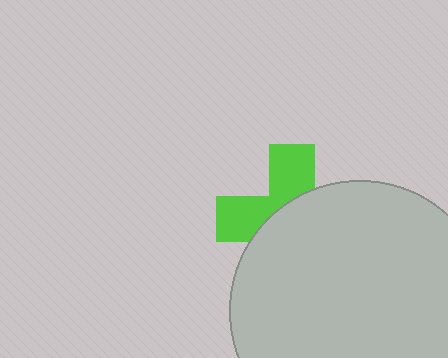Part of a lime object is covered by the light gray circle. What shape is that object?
It is a cross.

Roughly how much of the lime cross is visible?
A small part of it is visible (roughly 40%).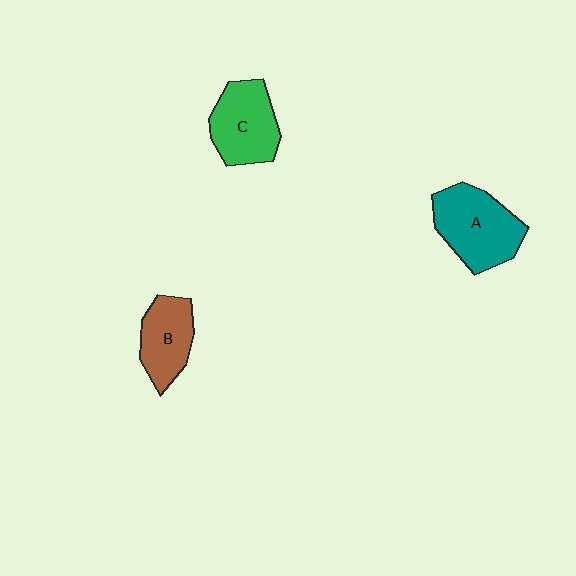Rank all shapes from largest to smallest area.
From largest to smallest: A (teal), C (green), B (brown).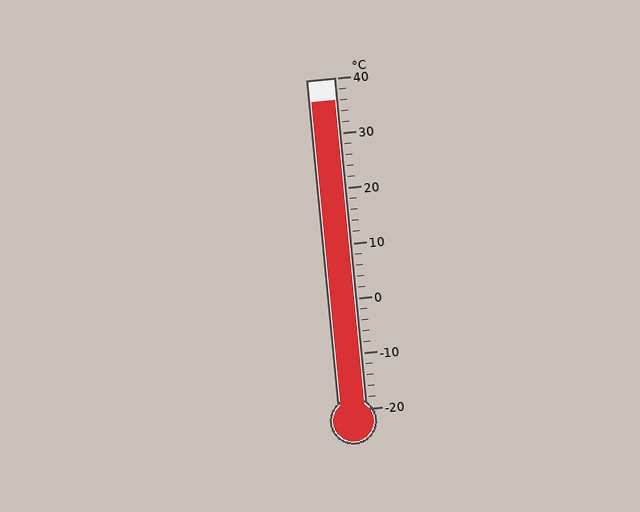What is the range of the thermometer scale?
The thermometer scale ranges from -20°C to 40°C.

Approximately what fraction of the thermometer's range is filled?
The thermometer is filled to approximately 95% of its range.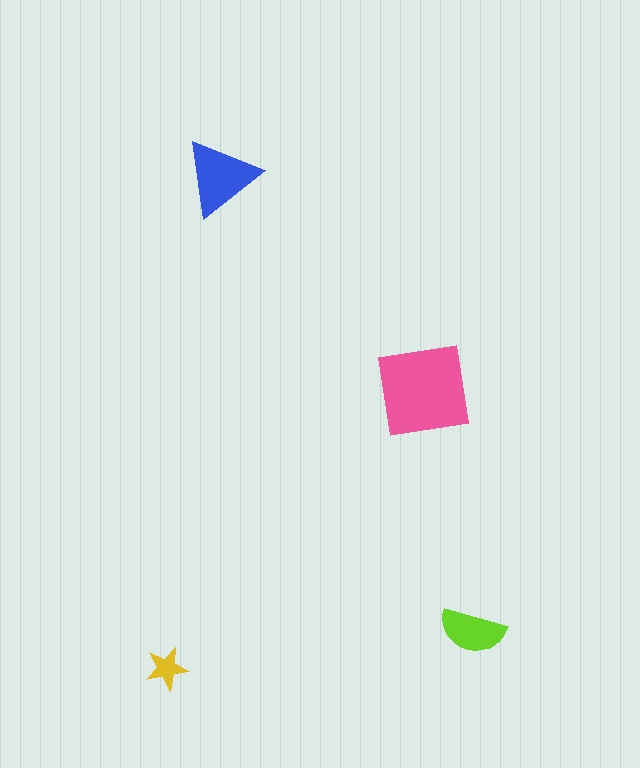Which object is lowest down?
The yellow star is bottommost.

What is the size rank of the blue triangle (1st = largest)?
2nd.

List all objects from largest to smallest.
The pink square, the blue triangle, the lime semicircle, the yellow star.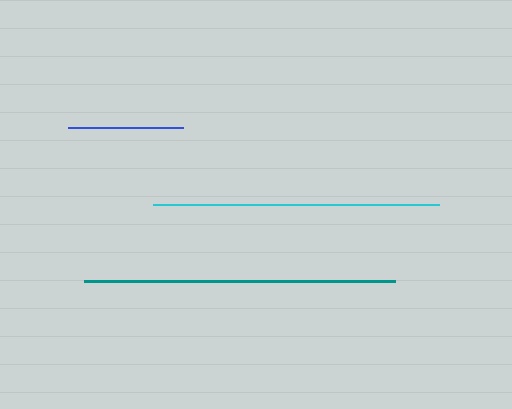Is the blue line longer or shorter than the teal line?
The teal line is longer than the blue line.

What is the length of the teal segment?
The teal segment is approximately 311 pixels long.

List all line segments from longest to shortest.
From longest to shortest: teal, cyan, blue.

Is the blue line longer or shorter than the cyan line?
The cyan line is longer than the blue line.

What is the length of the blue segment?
The blue segment is approximately 115 pixels long.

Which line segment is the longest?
The teal line is the longest at approximately 311 pixels.